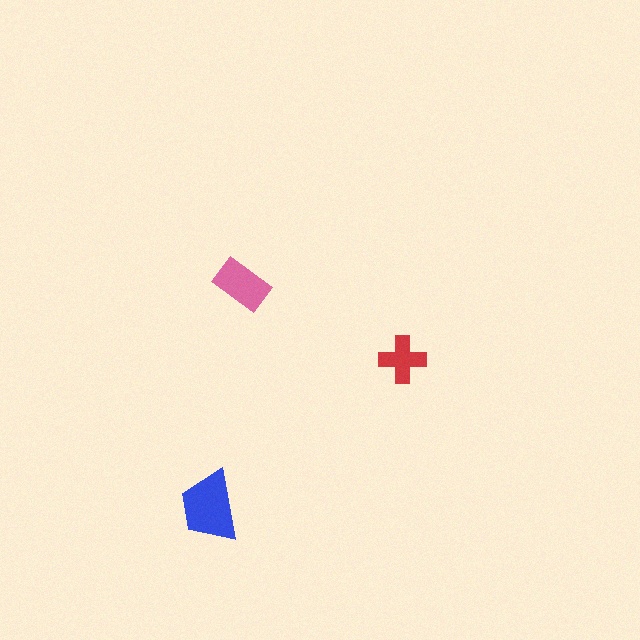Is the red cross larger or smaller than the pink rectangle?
Smaller.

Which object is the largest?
The blue trapezoid.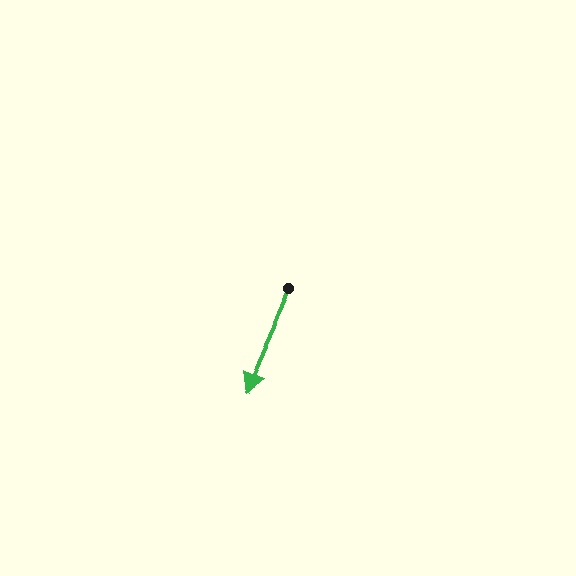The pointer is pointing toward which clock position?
Roughly 7 o'clock.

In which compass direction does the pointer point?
Southwest.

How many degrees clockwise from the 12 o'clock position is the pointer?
Approximately 204 degrees.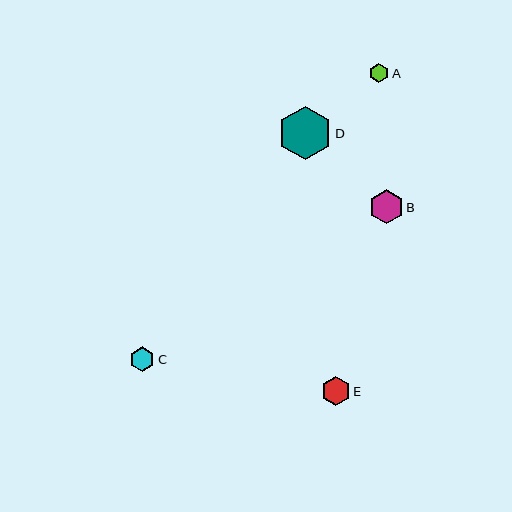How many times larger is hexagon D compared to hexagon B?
Hexagon D is approximately 1.6 times the size of hexagon B.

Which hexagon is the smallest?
Hexagon A is the smallest with a size of approximately 19 pixels.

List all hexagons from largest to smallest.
From largest to smallest: D, B, E, C, A.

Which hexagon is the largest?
Hexagon D is the largest with a size of approximately 54 pixels.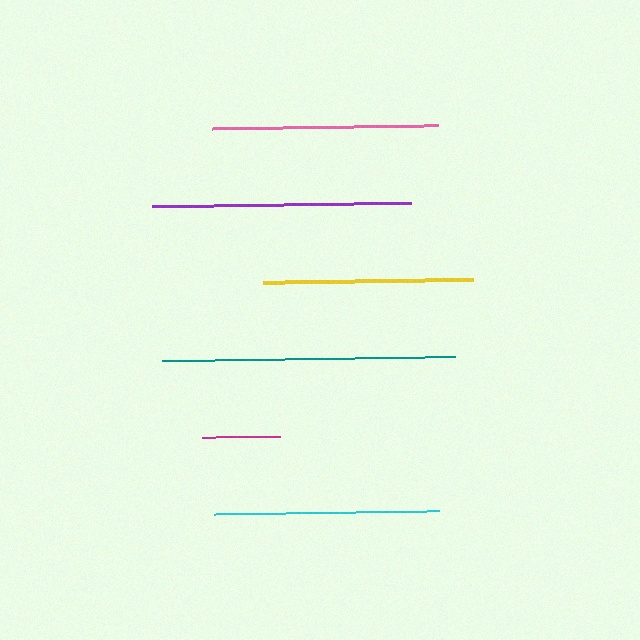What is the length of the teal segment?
The teal segment is approximately 293 pixels long.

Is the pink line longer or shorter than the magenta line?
The pink line is longer than the magenta line.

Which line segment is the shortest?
The magenta line is the shortest at approximately 79 pixels.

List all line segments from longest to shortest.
From longest to shortest: teal, purple, pink, cyan, yellow, magenta.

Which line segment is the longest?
The teal line is the longest at approximately 293 pixels.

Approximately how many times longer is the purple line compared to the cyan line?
The purple line is approximately 1.1 times the length of the cyan line.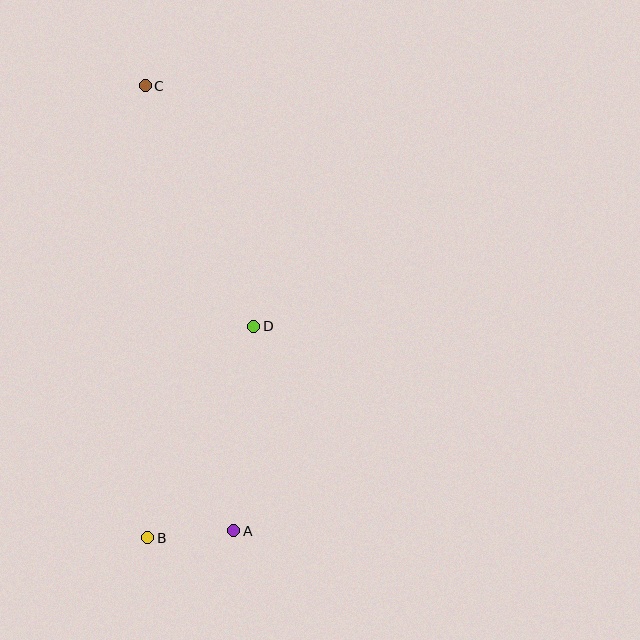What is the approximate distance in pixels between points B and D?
The distance between B and D is approximately 237 pixels.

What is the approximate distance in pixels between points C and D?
The distance between C and D is approximately 264 pixels.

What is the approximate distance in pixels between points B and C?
The distance between B and C is approximately 452 pixels.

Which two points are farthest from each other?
Points A and C are farthest from each other.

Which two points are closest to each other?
Points A and B are closest to each other.